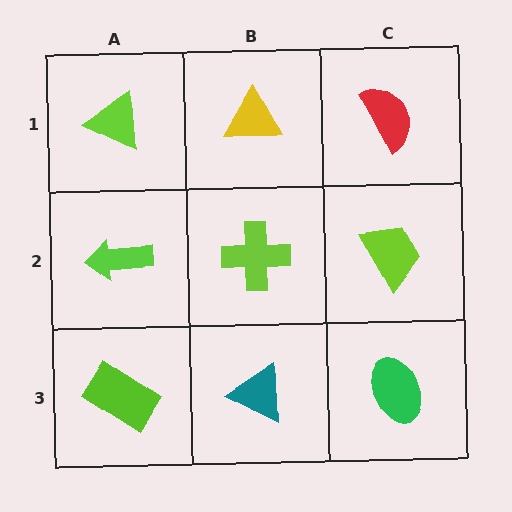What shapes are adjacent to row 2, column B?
A yellow triangle (row 1, column B), a teal triangle (row 3, column B), a lime arrow (row 2, column A), a lime trapezoid (row 2, column C).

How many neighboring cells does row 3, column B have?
3.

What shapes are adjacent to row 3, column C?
A lime trapezoid (row 2, column C), a teal triangle (row 3, column B).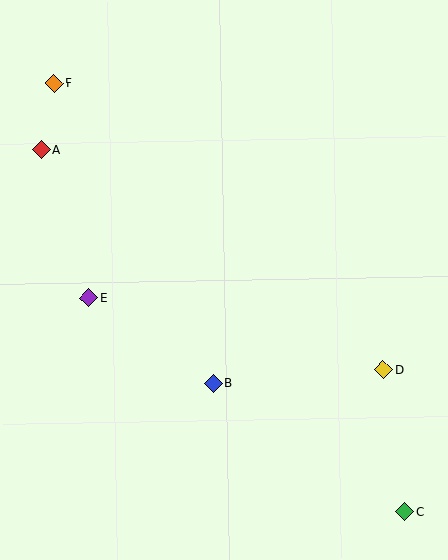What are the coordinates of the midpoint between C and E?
The midpoint between C and E is at (247, 405).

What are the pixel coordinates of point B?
Point B is at (213, 384).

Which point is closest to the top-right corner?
Point D is closest to the top-right corner.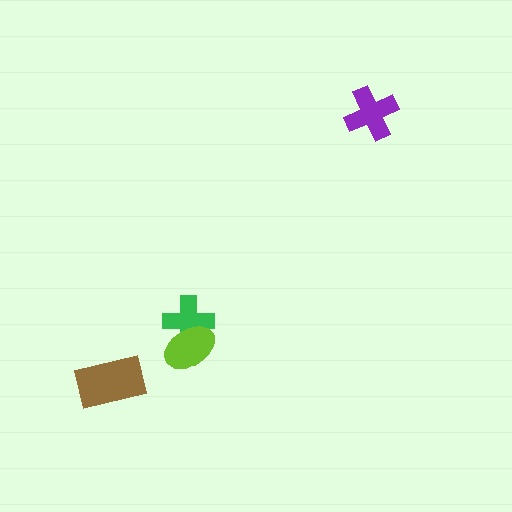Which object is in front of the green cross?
The lime ellipse is in front of the green cross.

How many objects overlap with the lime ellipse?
1 object overlaps with the lime ellipse.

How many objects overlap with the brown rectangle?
0 objects overlap with the brown rectangle.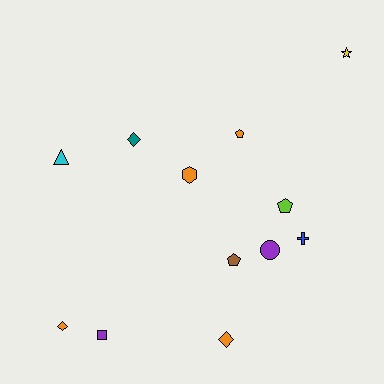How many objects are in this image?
There are 12 objects.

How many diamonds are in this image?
There are 3 diamonds.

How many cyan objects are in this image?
There is 1 cyan object.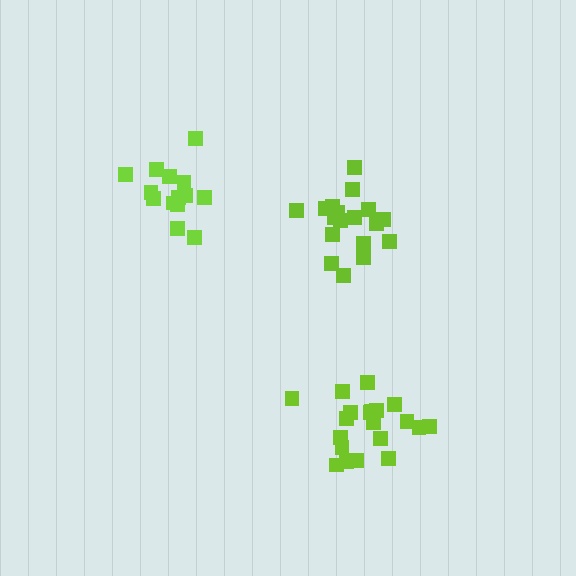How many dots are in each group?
Group 1: 14 dots, Group 2: 18 dots, Group 3: 20 dots (52 total).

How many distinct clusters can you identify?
There are 3 distinct clusters.